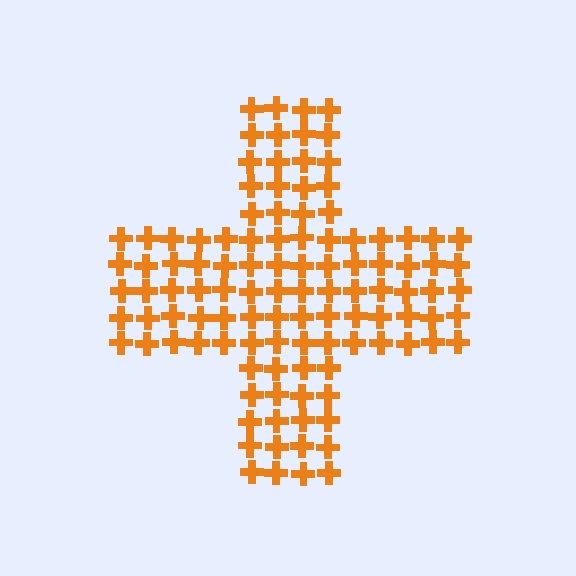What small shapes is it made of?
It is made of small crosses.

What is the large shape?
The large shape is a cross.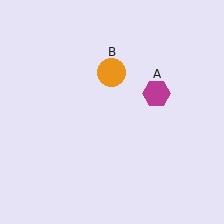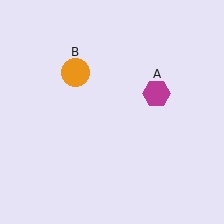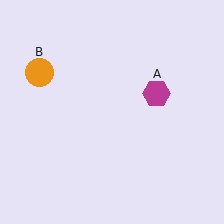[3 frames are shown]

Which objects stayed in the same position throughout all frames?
Magenta hexagon (object A) remained stationary.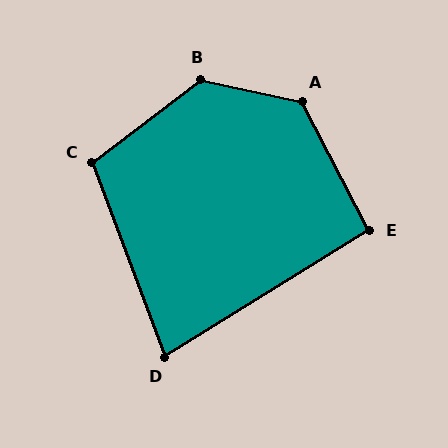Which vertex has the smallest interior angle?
D, at approximately 79 degrees.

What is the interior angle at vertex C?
Approximately 107 degrees (obtuse).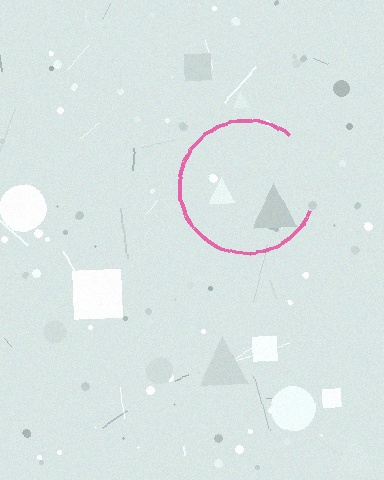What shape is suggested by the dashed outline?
The dashed outline suggests a circle.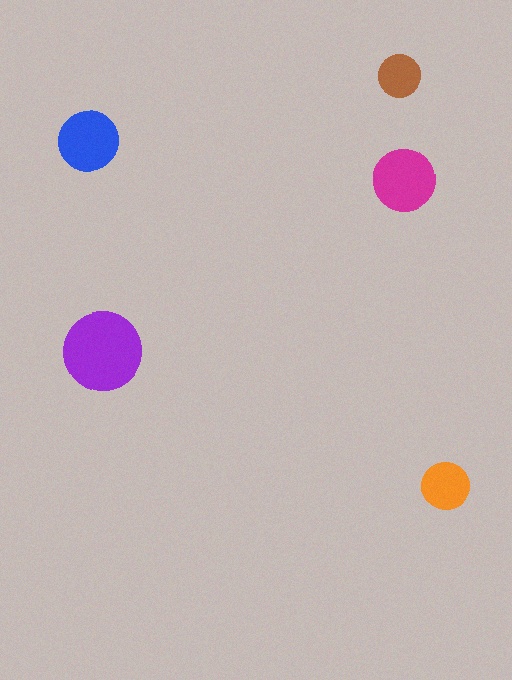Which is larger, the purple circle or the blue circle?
The purple one.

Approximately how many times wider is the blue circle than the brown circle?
About 1.5 times wider.